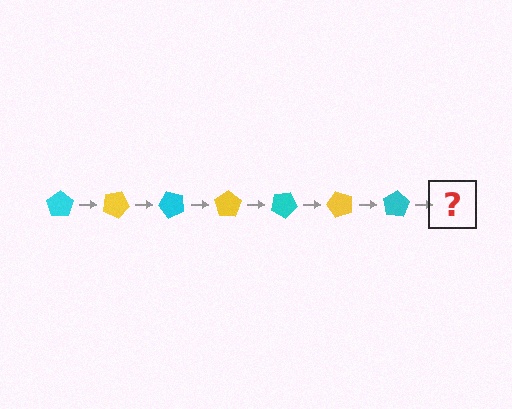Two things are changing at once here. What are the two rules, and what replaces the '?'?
The two rules are that it rotates 25 degrees each step and the color cycles through cyan and yellow. The '?' should be a yellow pentagon, rotated 175 degrees from the start.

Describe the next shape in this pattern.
It should be a yellow pentagon, rotated 175 degrees from the start.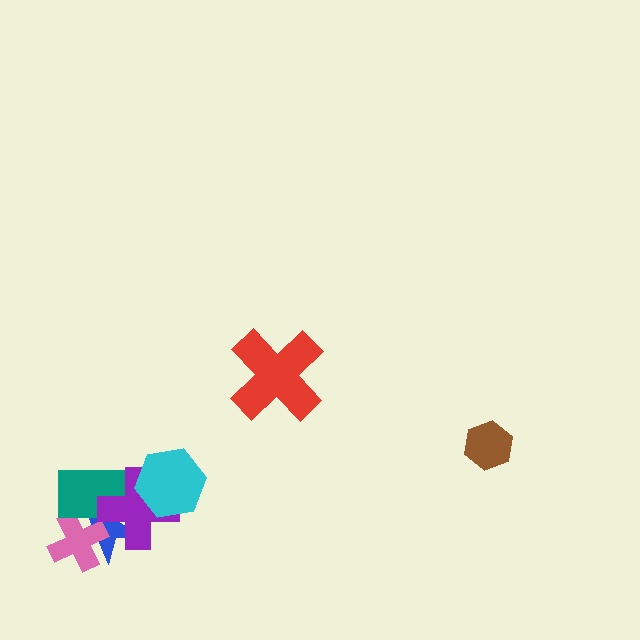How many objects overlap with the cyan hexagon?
1 object overlaps with the cyan hexagon.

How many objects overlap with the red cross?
0 objects overlap with the red cross.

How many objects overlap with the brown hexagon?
0 objects overlap with the brown hexagon.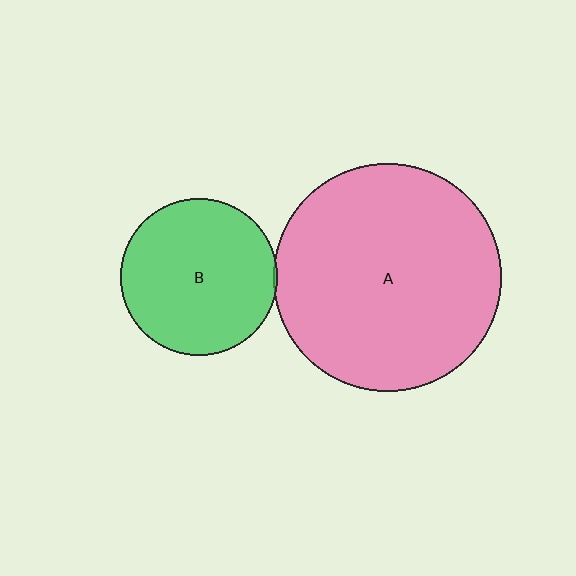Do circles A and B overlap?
Yes.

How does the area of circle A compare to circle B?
Approximately 2.1 times.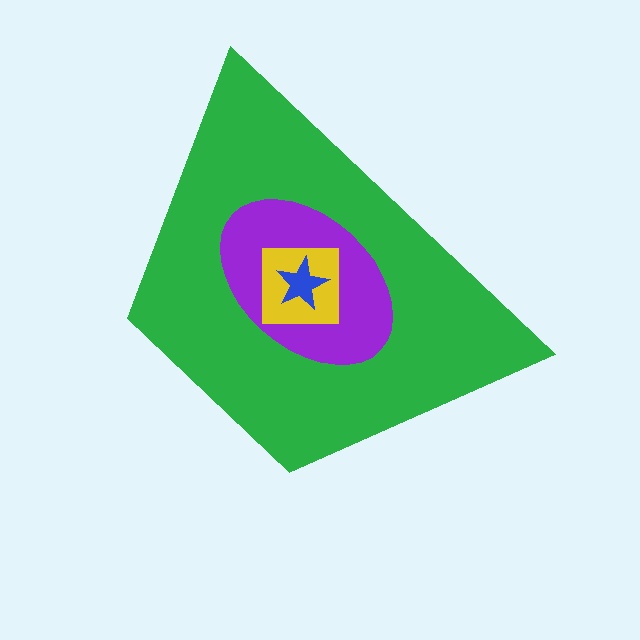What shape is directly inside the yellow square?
The blue star.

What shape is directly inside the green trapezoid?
The purple ellipse.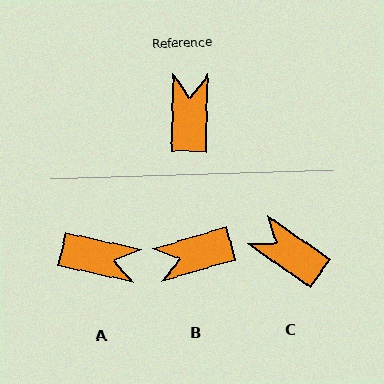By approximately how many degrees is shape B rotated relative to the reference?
Approximately 108 degrees counter-clockwise.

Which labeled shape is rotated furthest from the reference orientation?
B, about 108 degrees away.